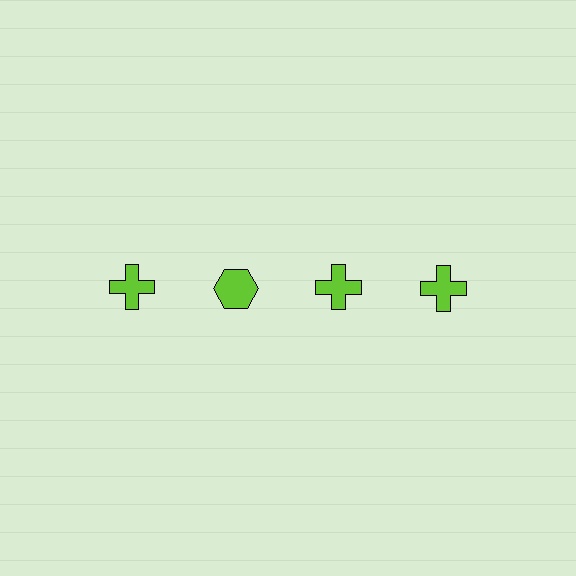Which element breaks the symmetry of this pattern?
The lime hexagon in the top row, second from left column breaks the symmetry. All other shapes are lime crosses.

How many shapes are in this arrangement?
There are 4 shapes arranged in a grid pattern.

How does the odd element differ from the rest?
It has a different shape: hexagon instead of cross.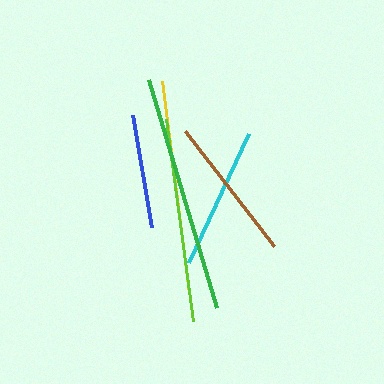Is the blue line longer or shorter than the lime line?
The lime line is longer than the blue line.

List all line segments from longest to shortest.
From longest to shortest: green, yellow, lime, brown, cyan, blue.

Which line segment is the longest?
The green line is the longest at approximately 238 pixels.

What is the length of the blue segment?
The blue segment is approximately 113 pixels long.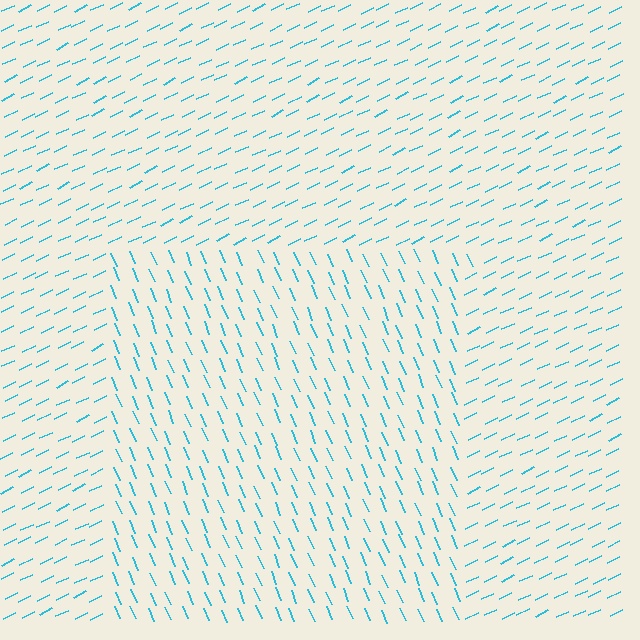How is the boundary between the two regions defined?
The boundary is defined purely by a change in line orientation (approximately 87 degrees difference). All lines are the same color and thickness.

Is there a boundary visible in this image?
Yes, there is a texture boundary formed by a change in line orientation.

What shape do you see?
I see a rectangle.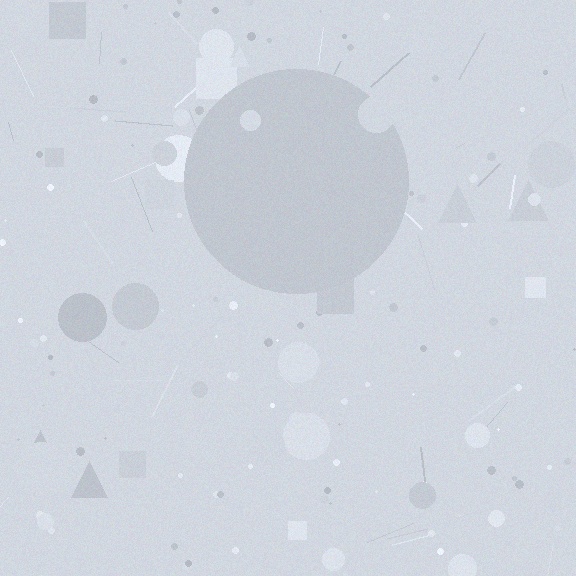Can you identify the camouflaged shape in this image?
The camouflaged shape is a circle.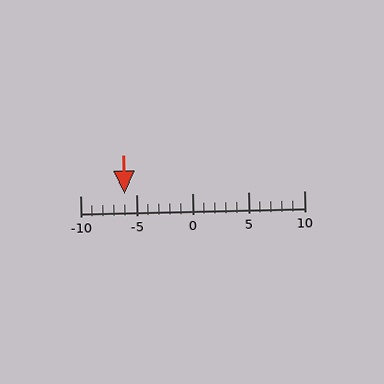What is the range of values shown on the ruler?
The ruler shows values from -10 to 10.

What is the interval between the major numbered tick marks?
The major tick marks are spaced 5 units apart.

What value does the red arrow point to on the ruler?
The red arrow points to approximately -6.